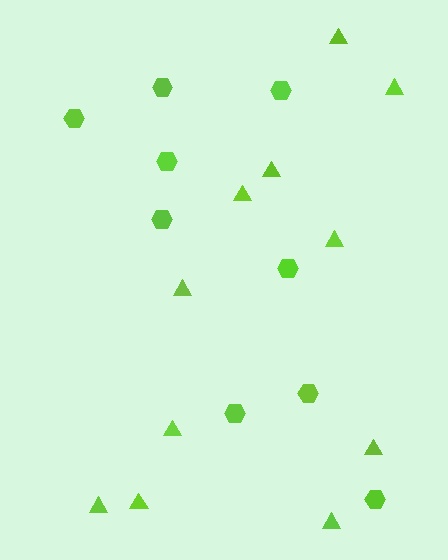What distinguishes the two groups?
There are 2 groups: one group of triangles (11) and one group of hexagons (9).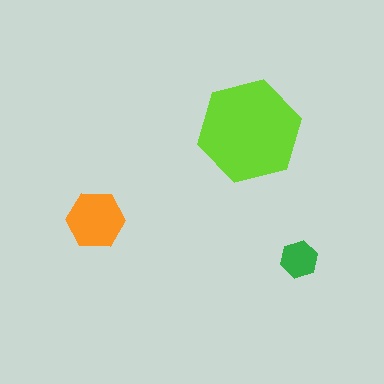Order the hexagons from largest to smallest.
the lime one, the orange one, the green one.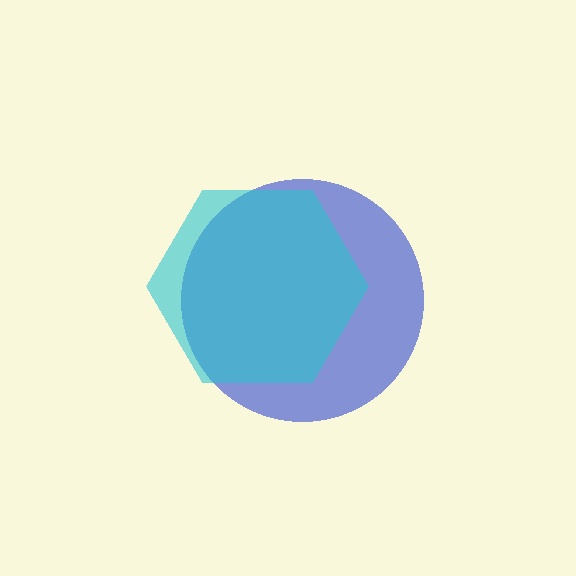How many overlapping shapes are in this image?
There are 2 overlapping shapes in the image.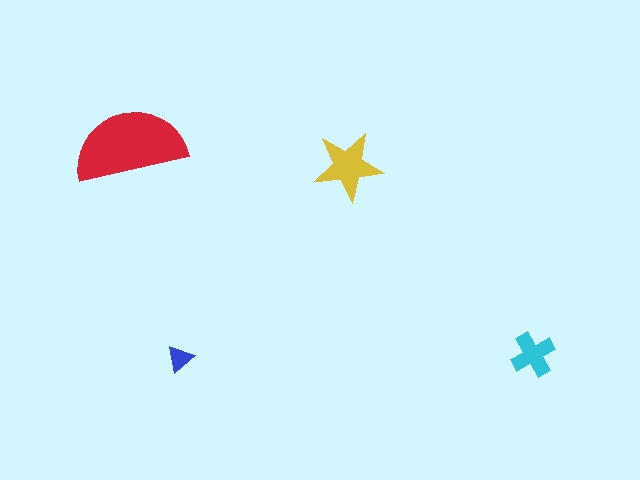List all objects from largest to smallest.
The red semicircle, the yellow star, the cyan cross, the blue triangle.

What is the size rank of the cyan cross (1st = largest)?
3rd.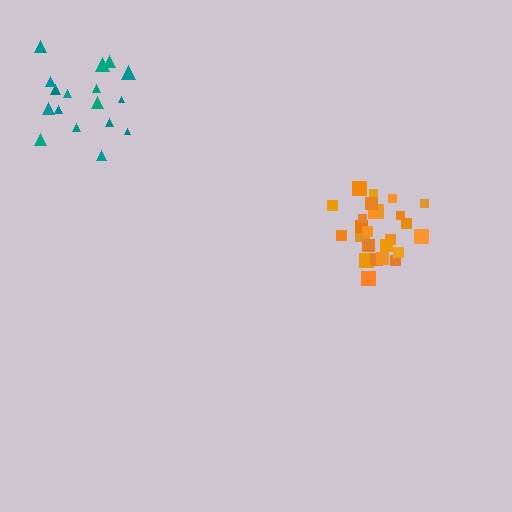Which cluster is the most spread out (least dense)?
Teal.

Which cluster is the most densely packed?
Orange.